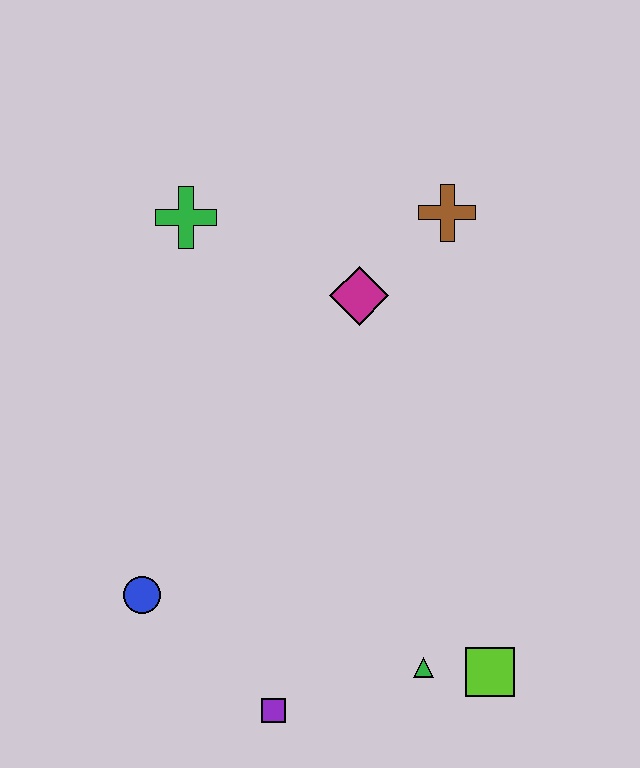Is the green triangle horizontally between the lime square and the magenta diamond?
Yes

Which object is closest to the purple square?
The green triangle is closest to the purple square.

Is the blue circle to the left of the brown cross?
Yes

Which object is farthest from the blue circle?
The brown cross is farthest from the blue circle.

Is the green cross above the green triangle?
Yes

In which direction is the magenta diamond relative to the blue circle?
The magenta diamond is above the blue circle.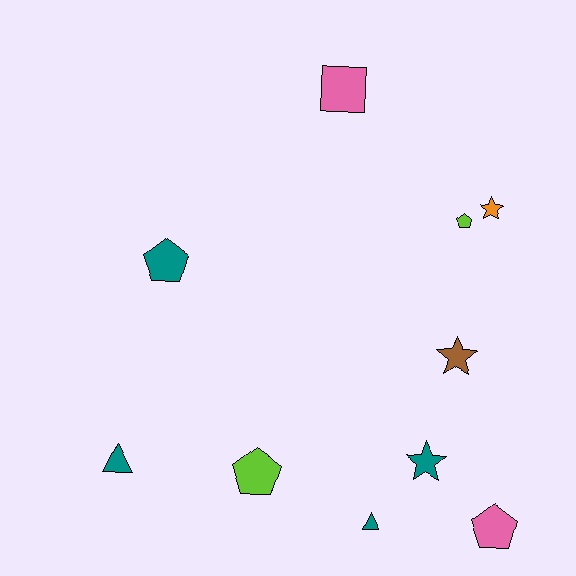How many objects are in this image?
There are 10 objects.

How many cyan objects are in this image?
There are no cyan objects.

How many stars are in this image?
There are 3 stars.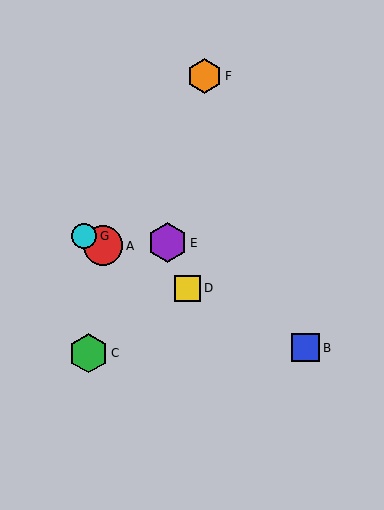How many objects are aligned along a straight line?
4 objects (A, B, D, G) are aligned along a straight line.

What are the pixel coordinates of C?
Object C is at (89, 353).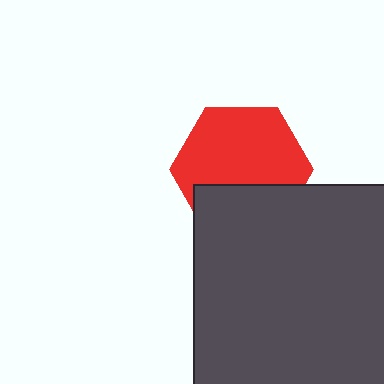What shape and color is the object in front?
The object in front is a dark gray square.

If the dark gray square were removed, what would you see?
You would see the complete red hexagon.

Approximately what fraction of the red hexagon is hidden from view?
Roughly 35% of the red hexagon is hidden behind the dark gray square.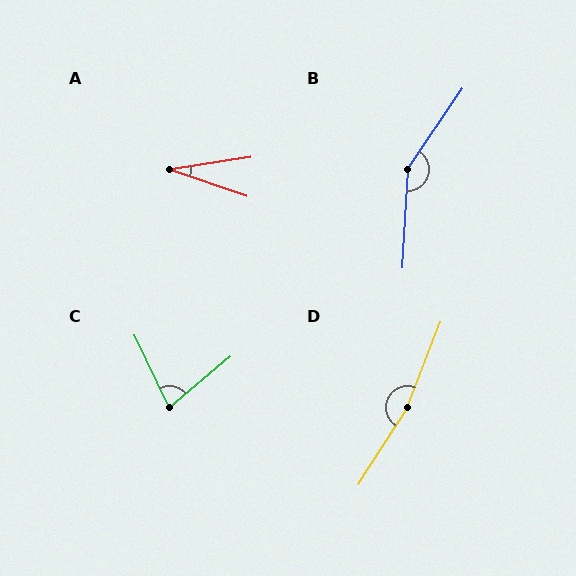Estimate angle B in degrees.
Approximately 149 degrees.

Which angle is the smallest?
A, at approximately 28 degrees.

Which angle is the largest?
D, at approximately 168 degrees.